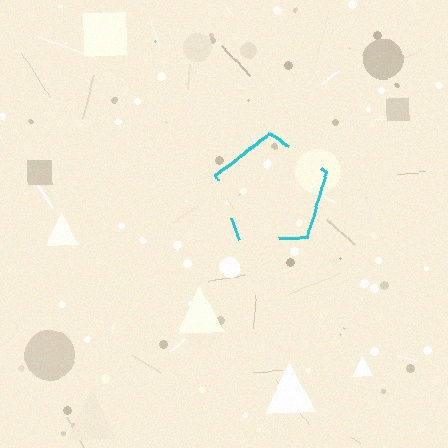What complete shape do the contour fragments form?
The contour fragments form a pentagon.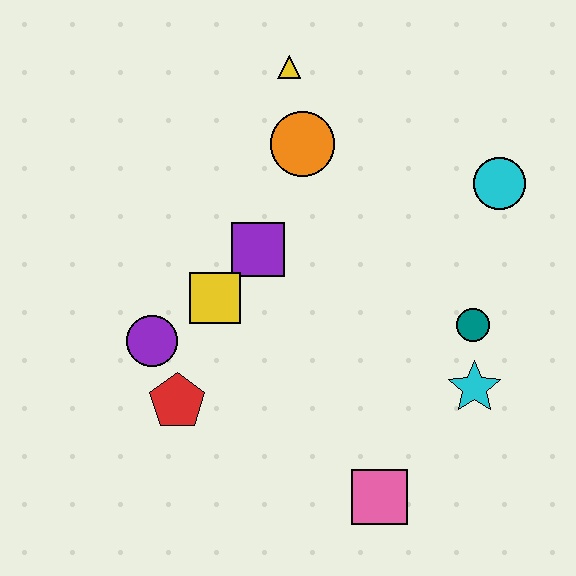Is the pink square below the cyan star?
Yes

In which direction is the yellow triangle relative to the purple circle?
The yellow triangle is above the purple circle.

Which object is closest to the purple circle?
The red pentagon is closest to the purple circle.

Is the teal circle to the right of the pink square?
Yes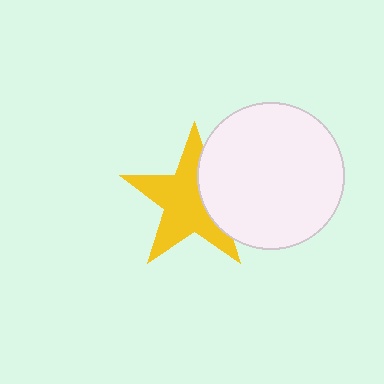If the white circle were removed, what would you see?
You would see the complete yellow star.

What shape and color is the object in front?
The object in front is a white circle.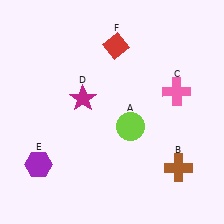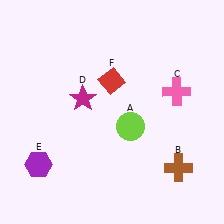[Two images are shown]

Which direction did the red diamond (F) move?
The red diamond (F) moved down.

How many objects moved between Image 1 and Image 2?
1 object moved between the two images.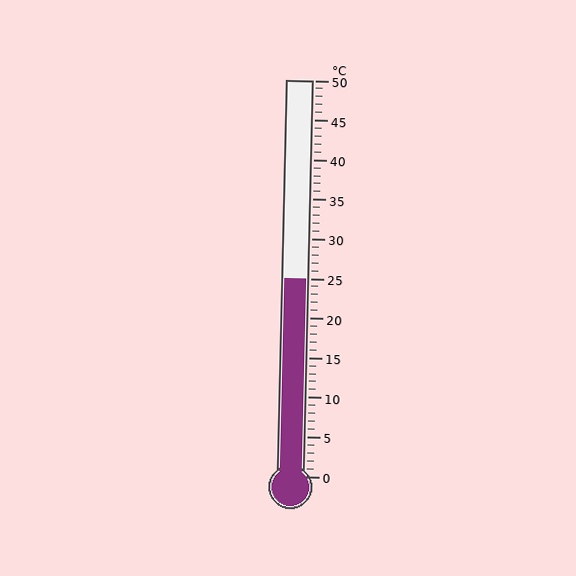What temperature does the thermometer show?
The thermometer shows approximately 25°C.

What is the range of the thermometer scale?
The thermometer scale ranges from 0°C to 50°C.